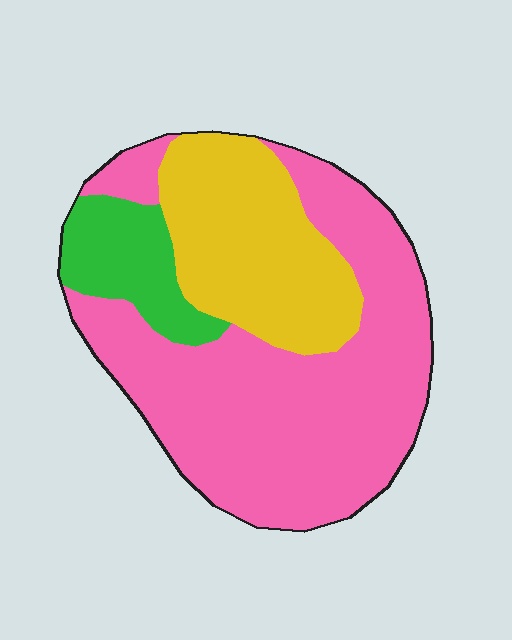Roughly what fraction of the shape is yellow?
Yellow covers 27% of the shape.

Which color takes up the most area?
Pink, at roughly 60%.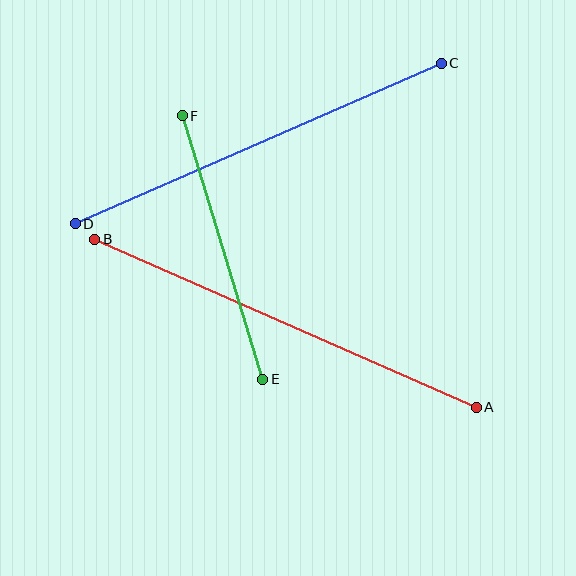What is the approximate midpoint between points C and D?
The midpoint is at approximately (258, 143) pixels.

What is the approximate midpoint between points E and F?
The midpoint is at approximately (223, 248) pixels.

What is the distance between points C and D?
The distance is approximately 400 pixels.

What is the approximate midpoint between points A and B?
The midpoint is at approximately (286, 323) pixels.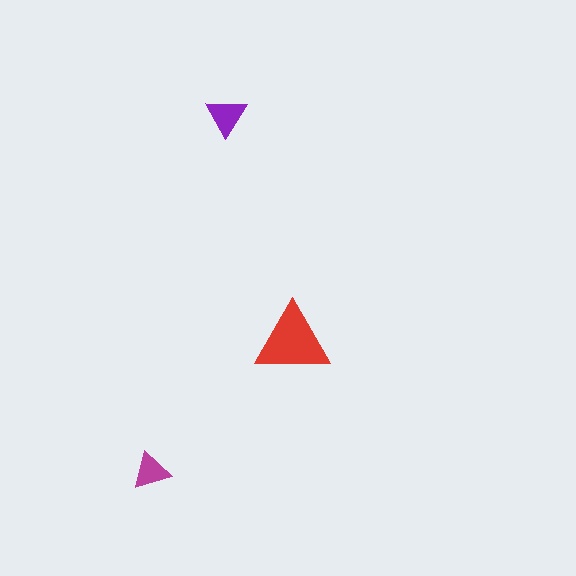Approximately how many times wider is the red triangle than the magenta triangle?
About 2 times wider.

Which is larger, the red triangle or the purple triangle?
The red one.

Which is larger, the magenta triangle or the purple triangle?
The purple one.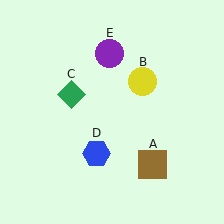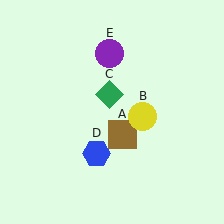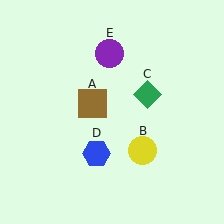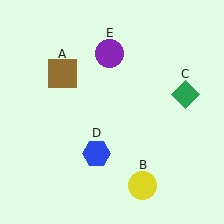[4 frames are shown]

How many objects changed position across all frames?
3 objects changed position: brown square (object A), yellow circle (object B), green diamond (object C).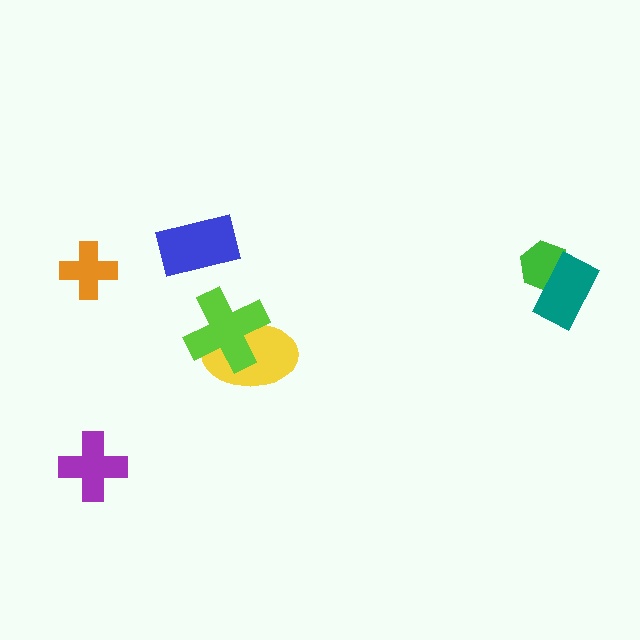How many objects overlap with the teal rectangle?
1 object overlaps with the teal rectangle.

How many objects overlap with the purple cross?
0 objects overlap with the purple cross.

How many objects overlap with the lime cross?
1 object overlaps with the lime cross.